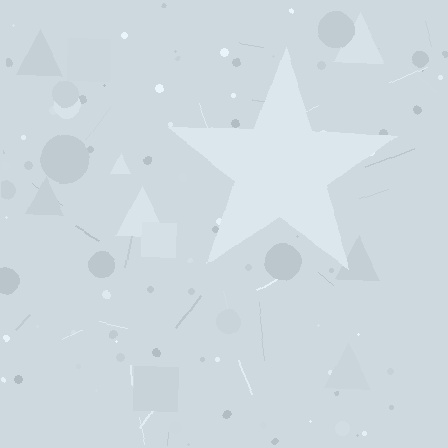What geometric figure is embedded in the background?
A star is embedded in the background.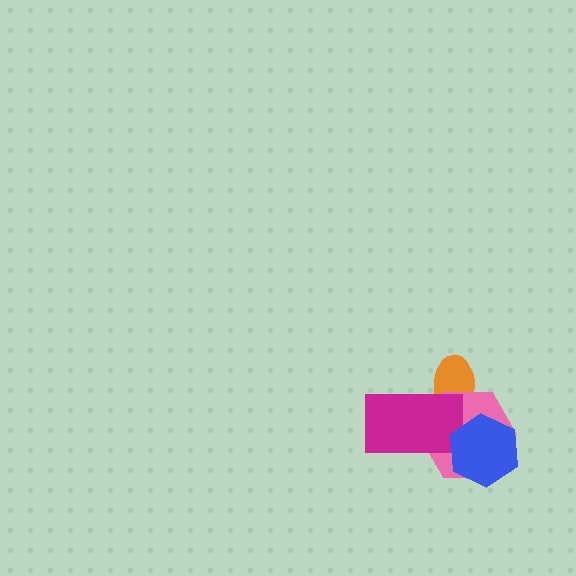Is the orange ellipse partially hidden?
Yes, it is partially covered by another shape.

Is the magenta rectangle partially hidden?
Yes, it is partially covered by another shape.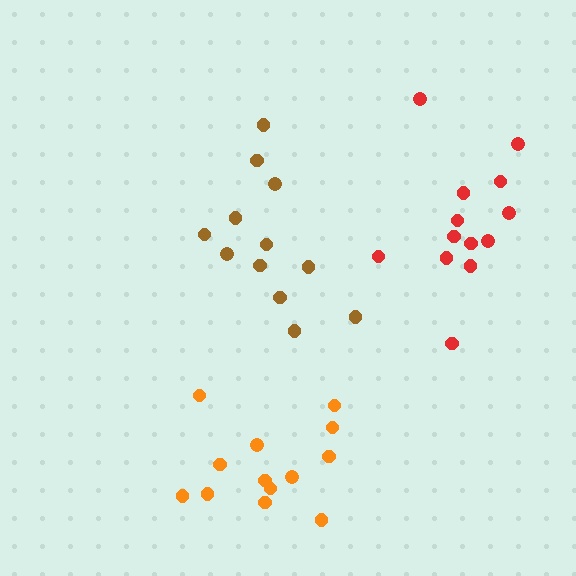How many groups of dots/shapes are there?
There are 3 groups.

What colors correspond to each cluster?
The clusters are colored: red, orange, brown.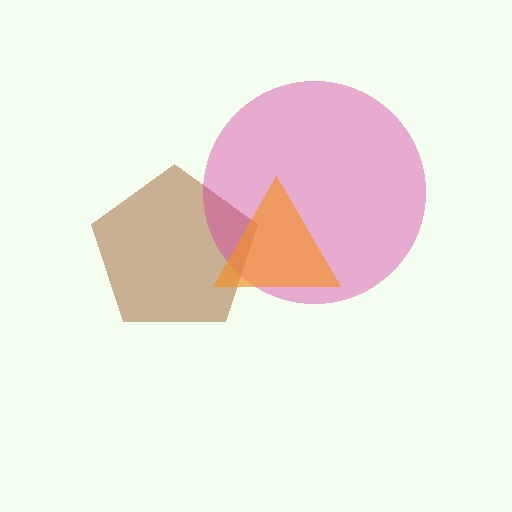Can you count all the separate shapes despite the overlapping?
Yes, there are 3 separate shapes.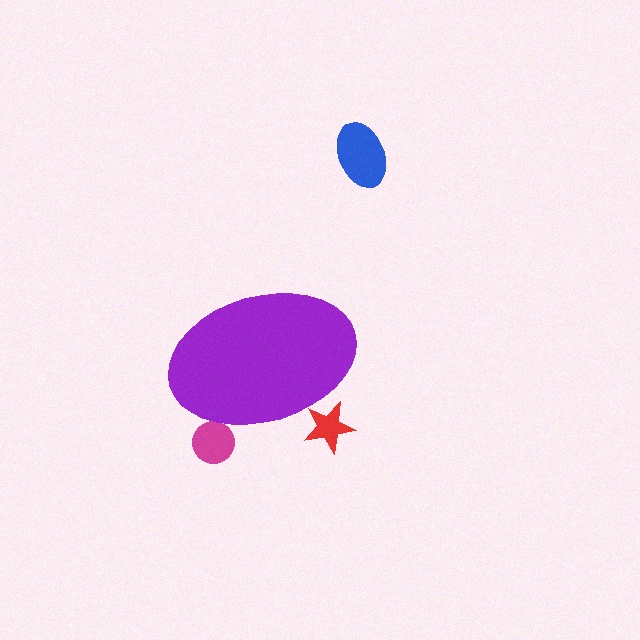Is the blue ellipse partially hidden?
No, the blue ellipse is fully visible.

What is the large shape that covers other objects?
A purple ellipse.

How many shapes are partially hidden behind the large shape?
2 shapes are partially hidden.